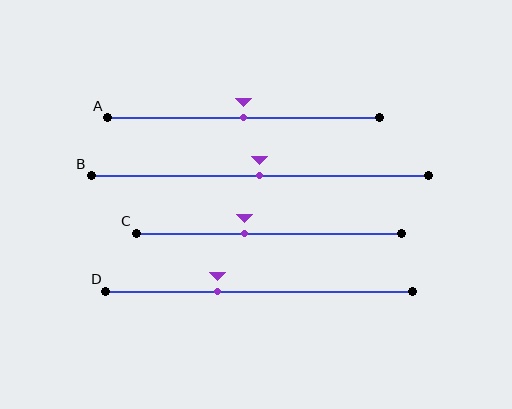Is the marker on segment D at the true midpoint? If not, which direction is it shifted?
No, the marker on segment D is shifted to the left by about 14% of the segment length.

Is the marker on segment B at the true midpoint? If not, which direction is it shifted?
Yes, the marker on segment B is at the true midpoint.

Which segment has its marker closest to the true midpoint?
Segment A has its marker closest to the true midpoint.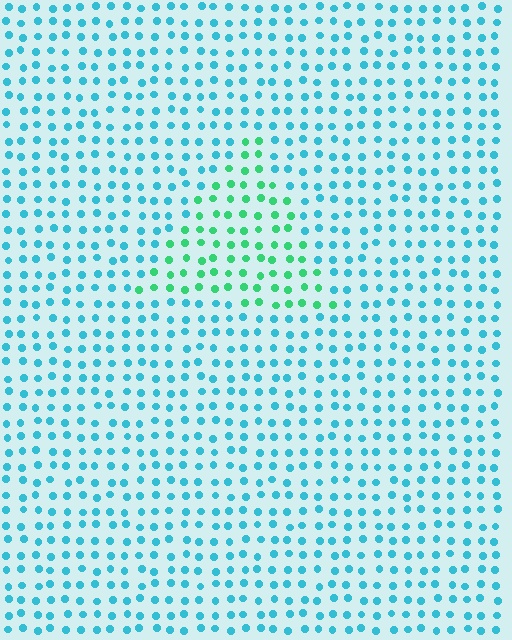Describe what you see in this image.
The image is filled with small cyan elements in a uniform arrangement. A triangle-shaped region is visible where the elements are tinted to a slightly different hue, forming a subtle color boundary.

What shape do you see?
I see a triangle.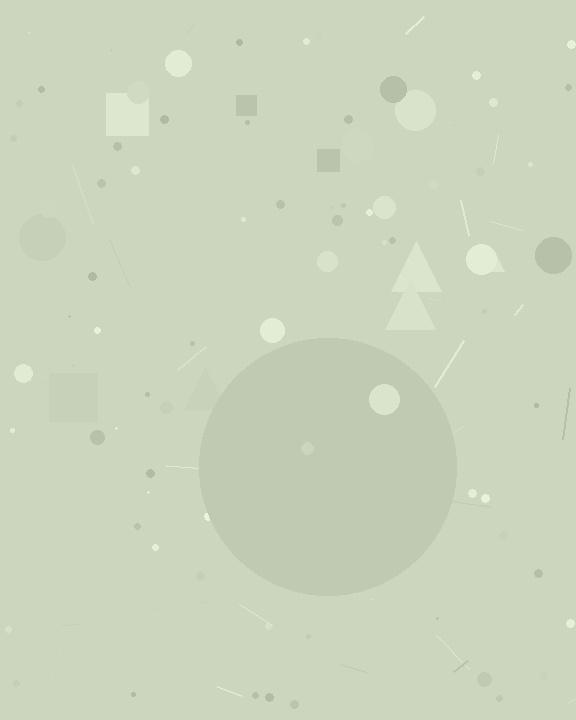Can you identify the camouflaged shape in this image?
The camouflaged shape is a circle.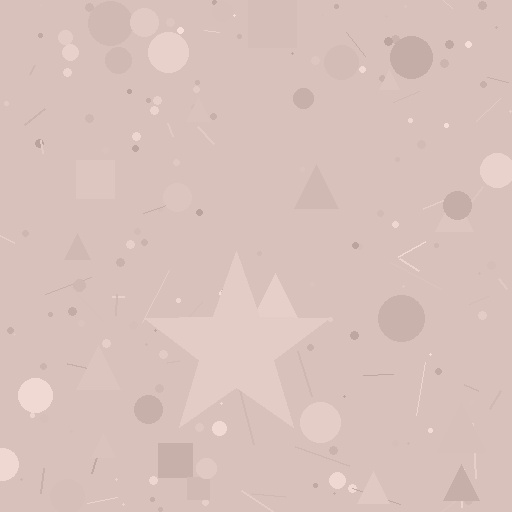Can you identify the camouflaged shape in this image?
The camouflaged shape is a star.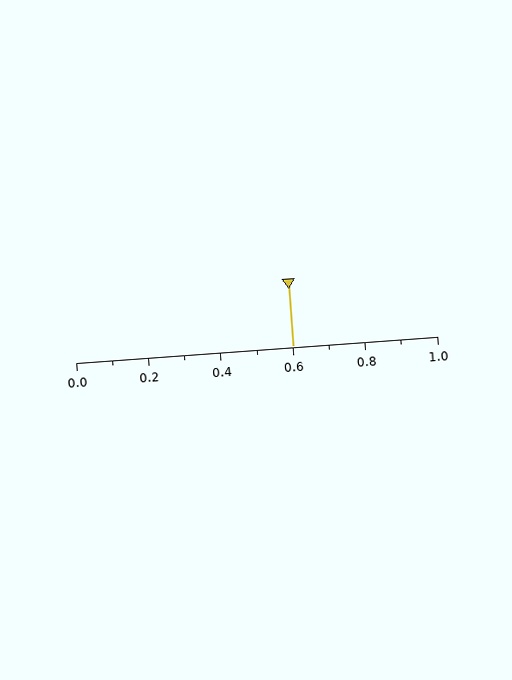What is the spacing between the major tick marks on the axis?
The major ticks are spaced 0.2 apart.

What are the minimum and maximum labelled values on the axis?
The axis runs from 0.0 to 1.0.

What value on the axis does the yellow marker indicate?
The marker indicates approximately 0.6.